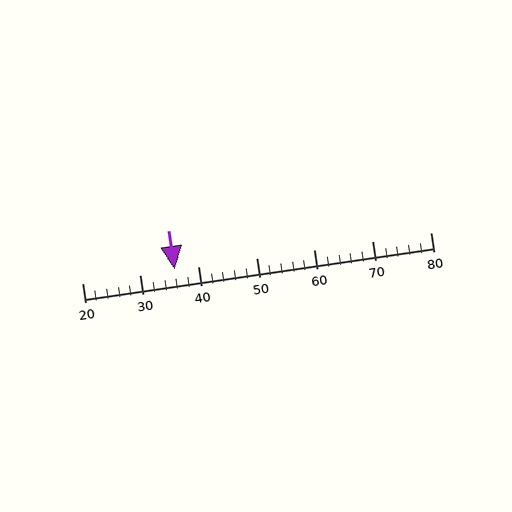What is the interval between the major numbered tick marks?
The major tick marks are spaced 10 units apart.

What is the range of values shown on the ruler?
The ruler shows values from 20 to 80.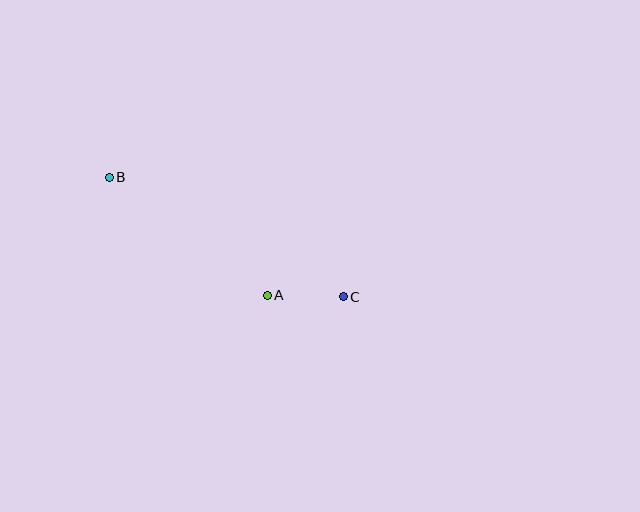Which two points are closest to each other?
Points A and C are closest to each other.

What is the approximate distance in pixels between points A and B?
The distance between A and B is approximately 197 pixels.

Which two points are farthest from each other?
Points B and C are farthest from each other.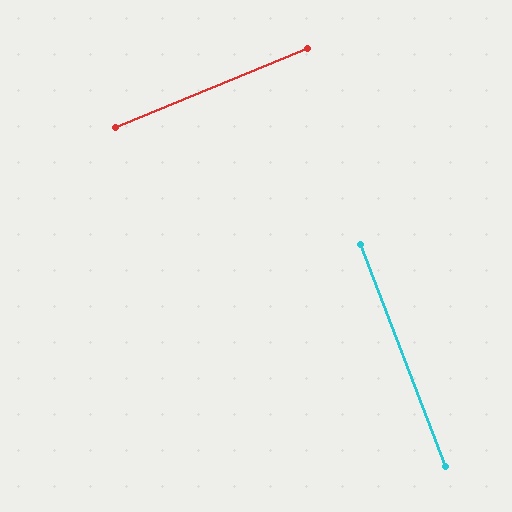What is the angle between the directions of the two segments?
Approximately 89 degrees.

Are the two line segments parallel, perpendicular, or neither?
Perpendicular — they meet at approximately 89°.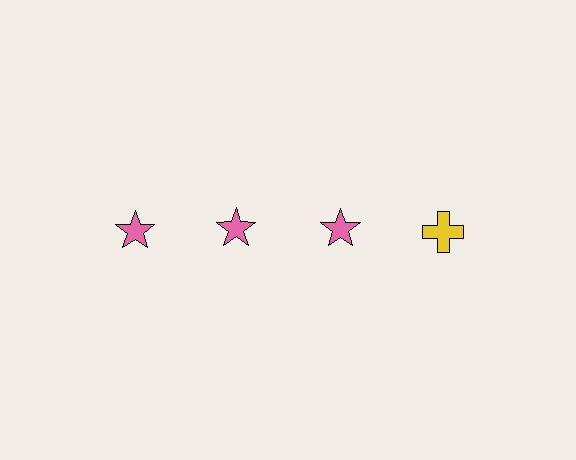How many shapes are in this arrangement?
There are 4 shapes arranged in a grid pattern.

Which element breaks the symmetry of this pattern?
The yellow cross in the top row, second from right column breaks the symmetry. All other shapes are pink stars.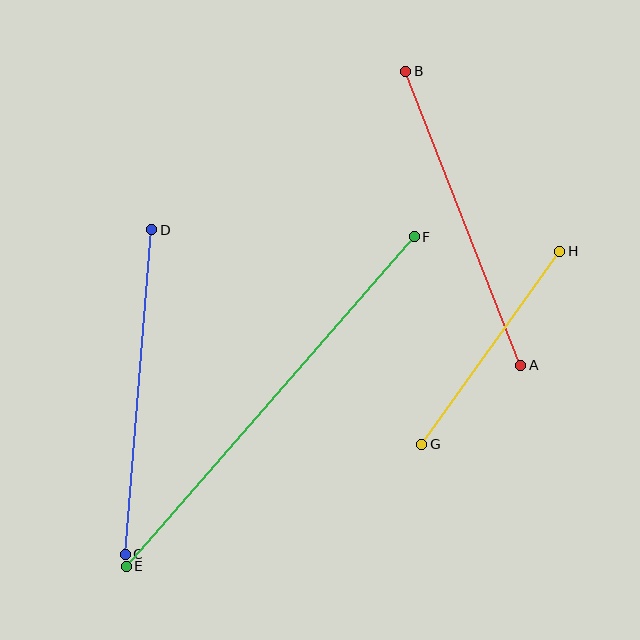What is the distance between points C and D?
The distance is approximately 325 pixels.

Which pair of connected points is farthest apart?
Points E and F are farthest apart.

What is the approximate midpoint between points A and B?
The midpoint is at approximately (463, 218) pixels.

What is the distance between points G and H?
The distance is approximately 237 pixels.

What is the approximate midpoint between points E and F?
The midpoint is at approximately (270, 402) pixels.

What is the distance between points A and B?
The distance is approximately 316 pixels.